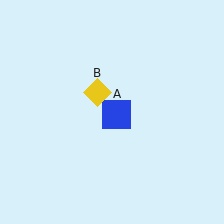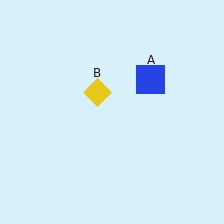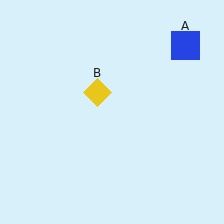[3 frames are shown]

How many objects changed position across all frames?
1 object changed position: blue square (object A).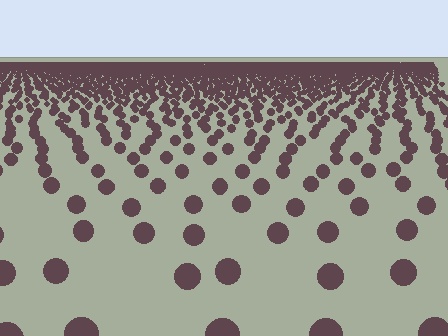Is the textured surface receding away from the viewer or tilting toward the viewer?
The surface is receding away from the viewer. Texture elements get smaller and denser toward the top.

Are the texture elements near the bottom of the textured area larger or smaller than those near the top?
Larger. Near the bottom, elements are closer to the viewer and appear at a bigger on-screen size.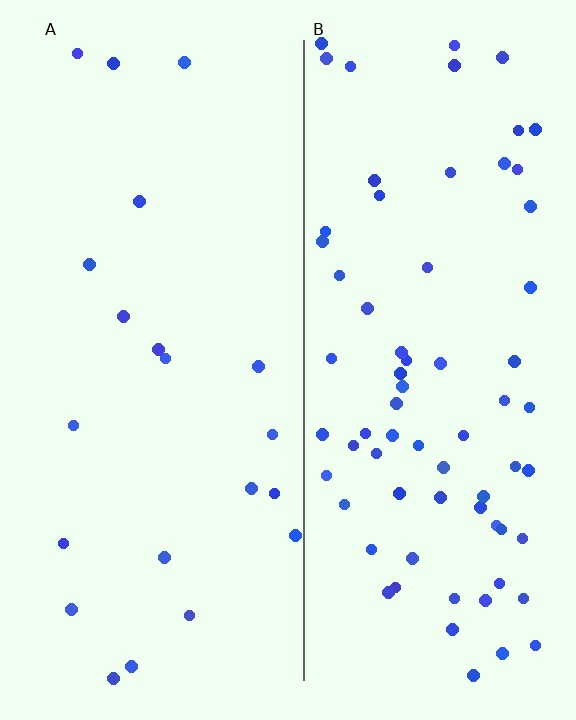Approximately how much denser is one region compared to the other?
Approximately 3.5× — region B over region A.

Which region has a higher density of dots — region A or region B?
B (the right).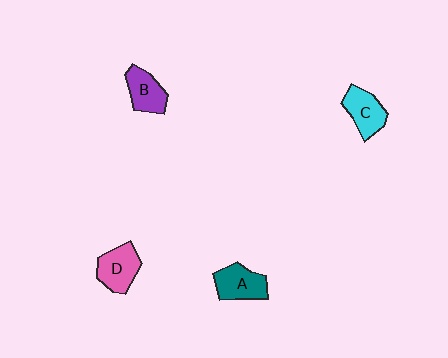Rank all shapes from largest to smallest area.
From largest to smallest: D (pink), A (teal), C (cyan), B (purple).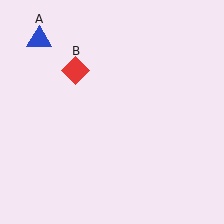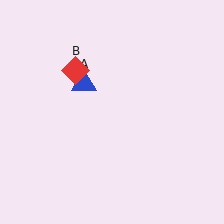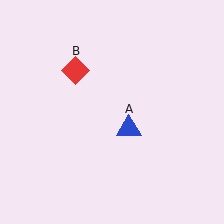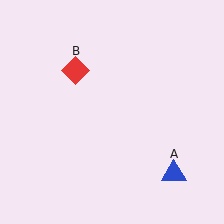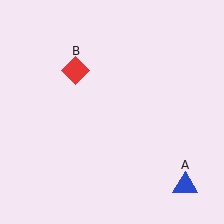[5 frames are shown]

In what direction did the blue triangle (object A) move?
The blue triangle (object A) moved down and to the right.